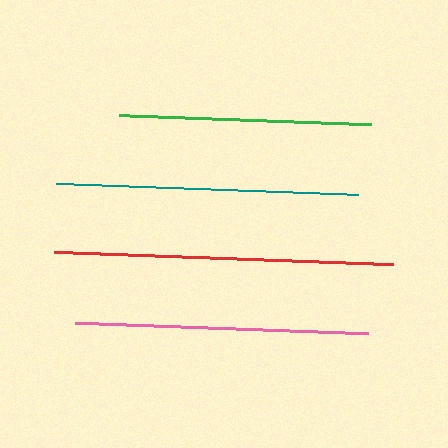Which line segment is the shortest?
The green line is the shortest at approximately 251 pixels.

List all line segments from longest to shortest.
From longest to shortest: red, teal, pink, green.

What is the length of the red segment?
The red segment is approximately 339 pixels long.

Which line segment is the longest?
The red line is the longest at approximately 339 pixels.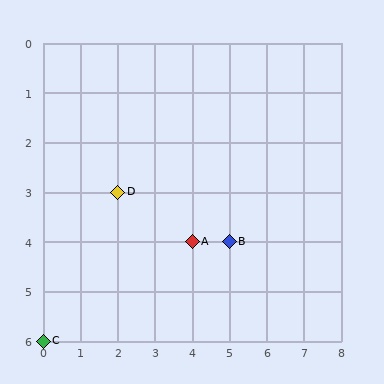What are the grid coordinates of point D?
Point D is at grid coordinates (2, 3).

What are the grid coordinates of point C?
Point C is at grid coordinates (0, 6).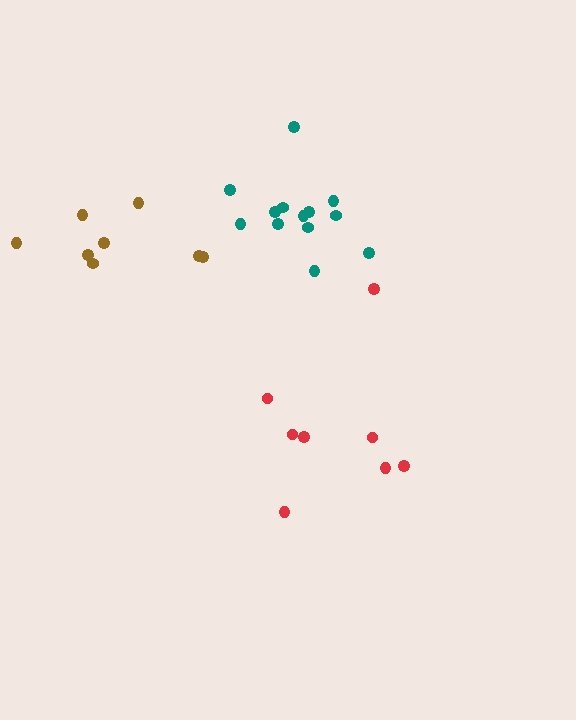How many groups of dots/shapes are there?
There are 3 groups.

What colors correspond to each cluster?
The clusters are colored: red, teal, brown.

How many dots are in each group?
Group 1: 8 dots, Group 2: 13 dots, Group 3: 8 dots (29 total).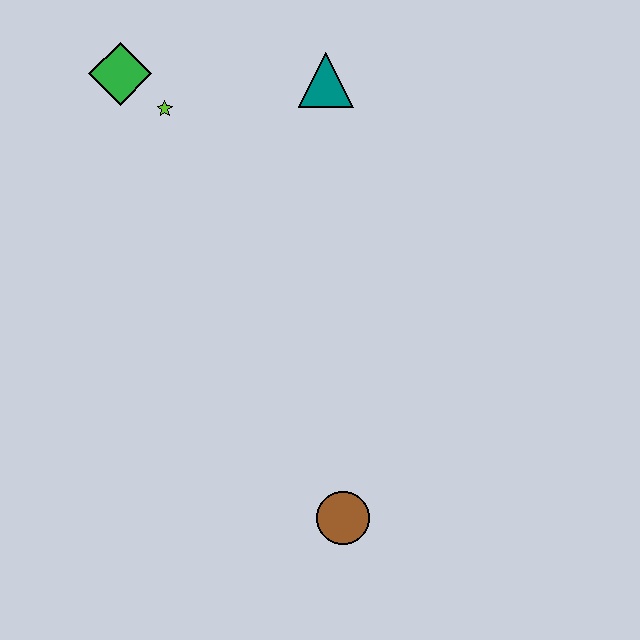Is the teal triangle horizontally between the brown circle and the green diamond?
Yes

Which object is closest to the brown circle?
The teal triangle is closest to the brown circle.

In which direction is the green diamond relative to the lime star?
The green diamond is to the left of the lime star.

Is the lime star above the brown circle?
Yes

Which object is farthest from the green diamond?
The brown circle is farthest from the green diamond.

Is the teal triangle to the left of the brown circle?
Yes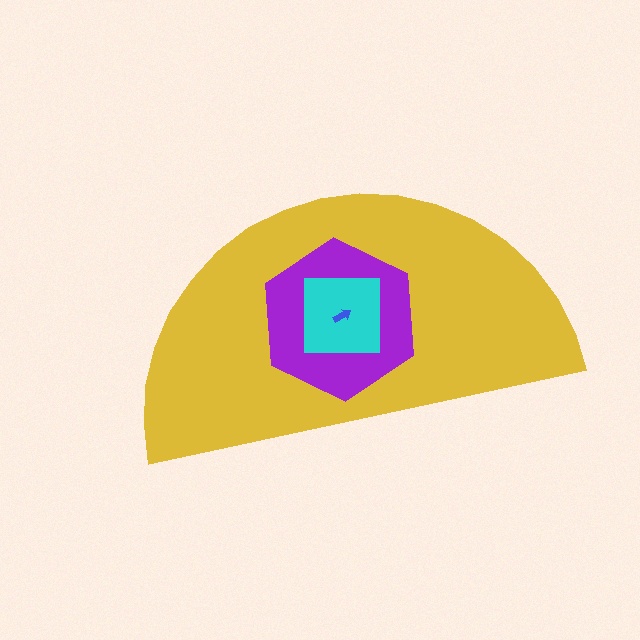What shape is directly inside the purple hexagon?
The cyan square.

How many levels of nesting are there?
4.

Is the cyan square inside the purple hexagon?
Yes.